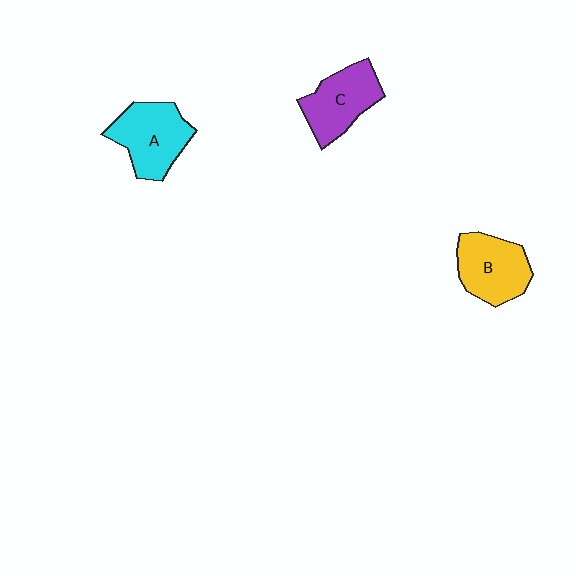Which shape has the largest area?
Shape A (cyan).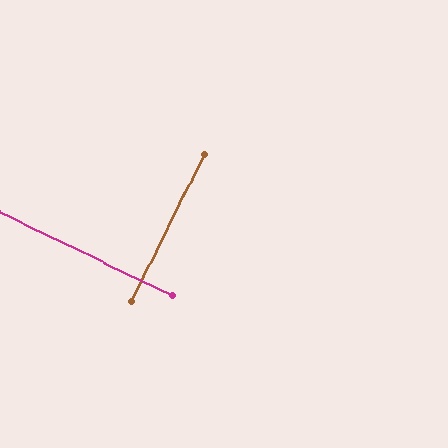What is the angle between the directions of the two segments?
Approximately 89 degrees.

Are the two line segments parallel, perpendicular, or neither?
Perpendicular — they meet at approximately 89°.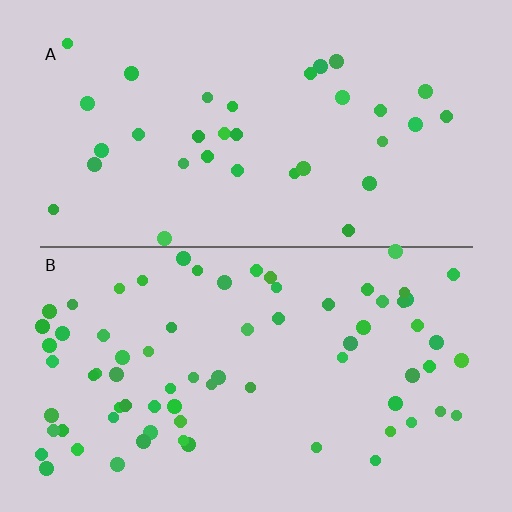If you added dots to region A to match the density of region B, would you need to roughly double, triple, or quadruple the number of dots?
Approximately double.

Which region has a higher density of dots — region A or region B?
B (the bottom).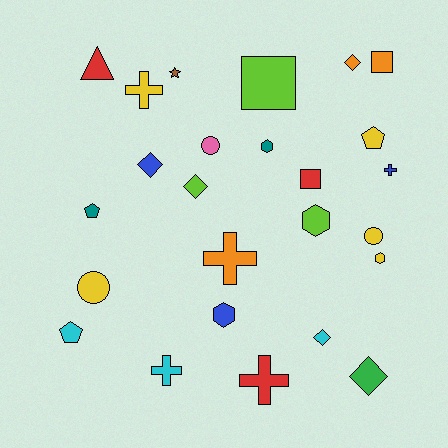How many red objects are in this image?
There are 3 red objects.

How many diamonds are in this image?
There are 5 diamonds.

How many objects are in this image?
There are 25 objects.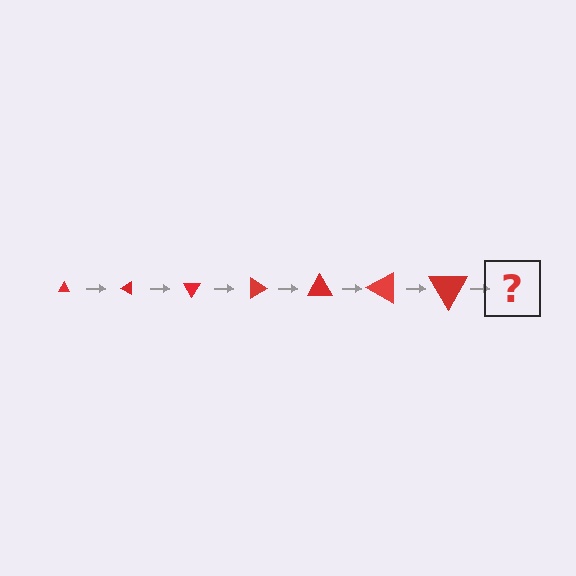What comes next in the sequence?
The next element should be a triangle, larger than the previous one and rotated 210 degrees from the start.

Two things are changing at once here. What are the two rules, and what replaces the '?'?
The two rules are that the triangle grows larger each step and it rotates 30 degrees each step. The '?' should be a triangle, larger than the previous one and rotated 210 degrees from the start.